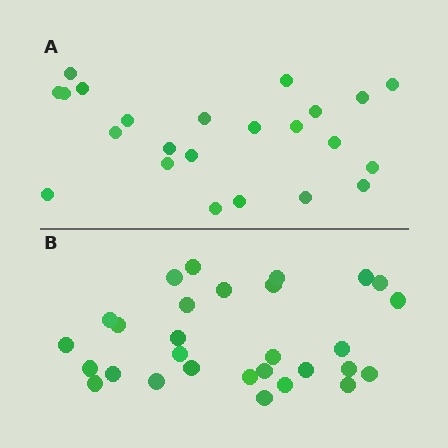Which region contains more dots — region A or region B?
Region B (the bottom region) has more dots.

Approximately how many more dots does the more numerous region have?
Region B has about 6 more dots than region A.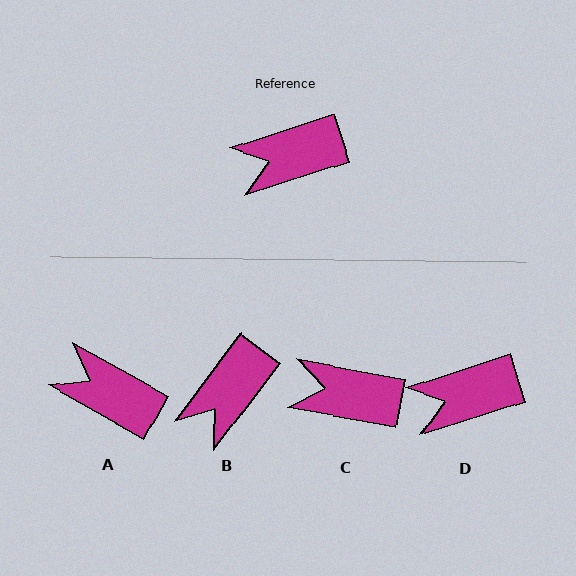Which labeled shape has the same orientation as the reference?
D.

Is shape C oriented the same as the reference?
No, it is off by about 28 degrees.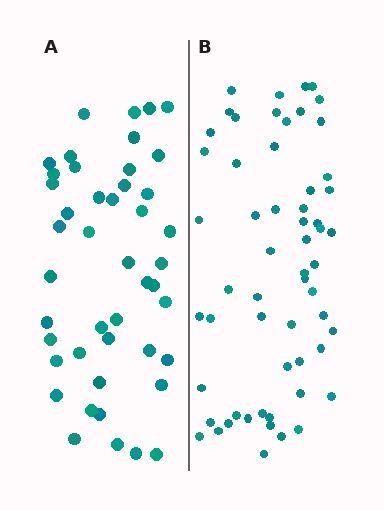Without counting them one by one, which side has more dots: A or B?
Region B (the right region) has more dots.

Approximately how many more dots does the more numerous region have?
Region B has approximately 15 more dots than region A.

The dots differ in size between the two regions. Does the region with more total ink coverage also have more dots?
No. Region A has more total ink coverage because its dots are larger, but region B actually contains more individual dots. Total area can be misleading — the number of items is what matters here.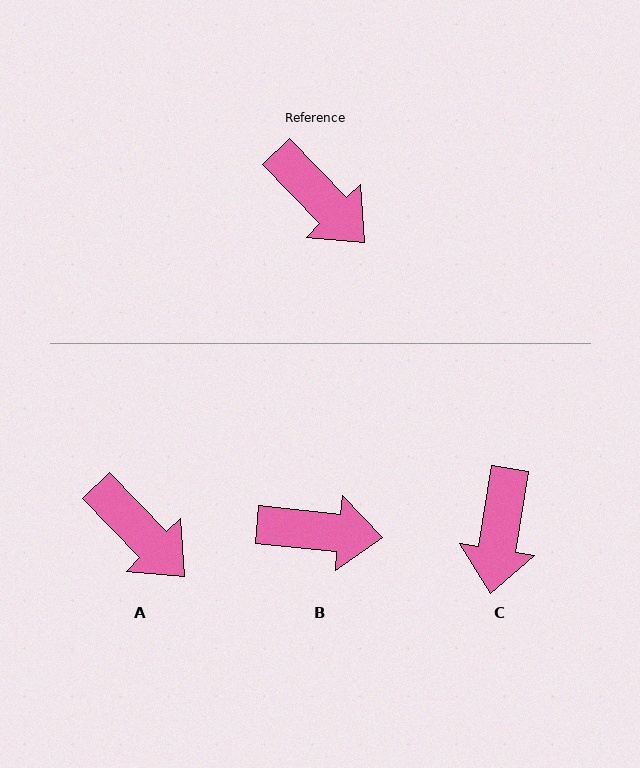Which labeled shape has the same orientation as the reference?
A.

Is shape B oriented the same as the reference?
No, it is off by about 40 degrees.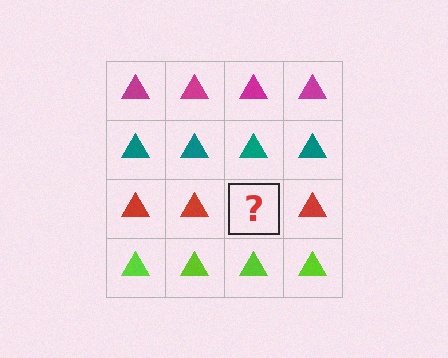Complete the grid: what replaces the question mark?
The question mark should be replaced with a red triangle.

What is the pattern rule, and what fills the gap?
The rule is that each row has a consistent color. The gap should be filled with a red triangle.